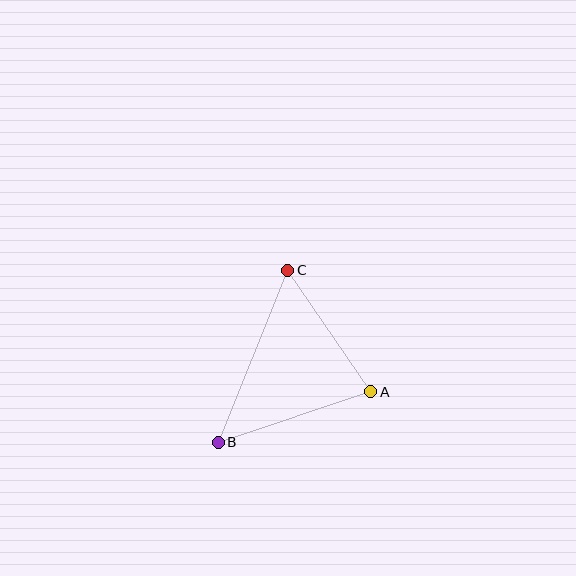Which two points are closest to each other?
Points A and C are closest to each other.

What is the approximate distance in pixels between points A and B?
The distance between A and B is approximately 161 pixels.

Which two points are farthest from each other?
Points B and C are farthest from each other.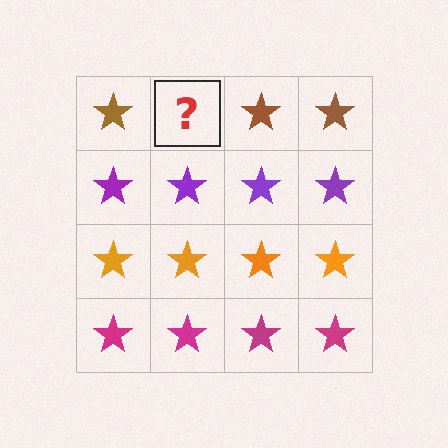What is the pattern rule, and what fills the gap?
The rule is that each row has a consistent color. The gap should be filled with a brown star.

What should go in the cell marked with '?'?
The missing cell should contain a brown star.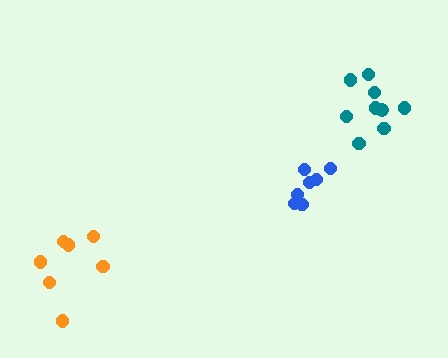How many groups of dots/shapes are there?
There are 3 groups.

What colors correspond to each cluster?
The clusters are colored: orange, blue, teal.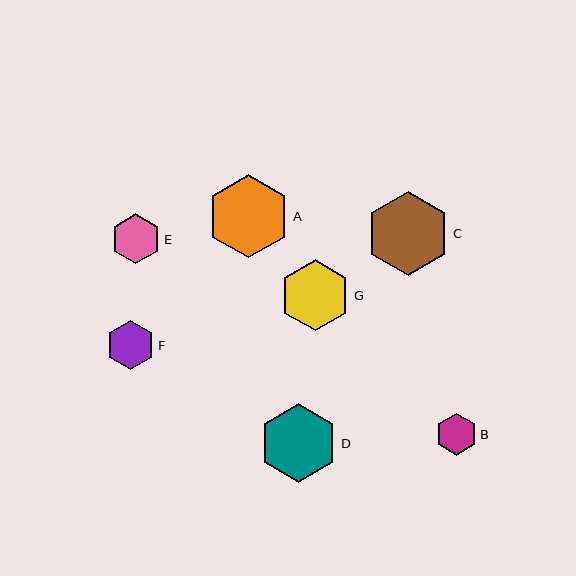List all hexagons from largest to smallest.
From largest to smallest: C, A, D, G, E, F, B.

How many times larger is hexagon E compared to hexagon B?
Hexagon E is approximately 1.2 times the size of hexagon B.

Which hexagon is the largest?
Hexagon C is the largest with a size of approximately 84 pixels.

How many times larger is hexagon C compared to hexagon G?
Hexagon C is approximately 1.2 times the size of hexagon G.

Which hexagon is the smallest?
Hexagon B is the smallest with a size of approximately 42 pixels.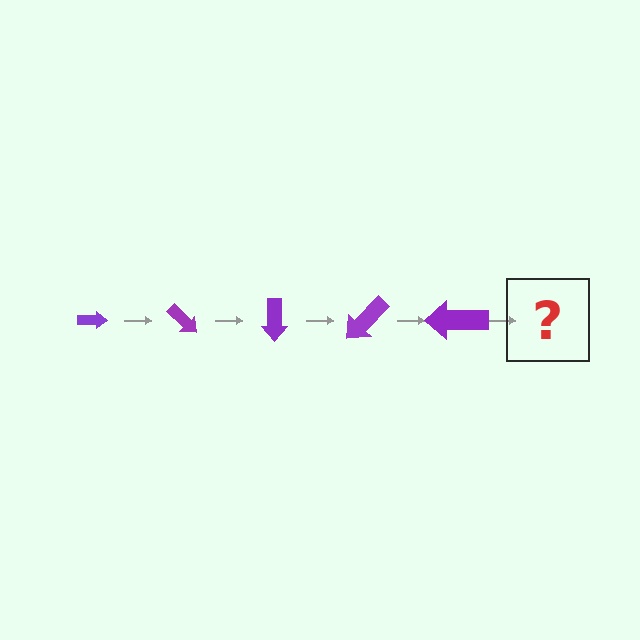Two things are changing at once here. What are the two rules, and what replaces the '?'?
The two rules are that the arrow grows larger each step and it rotates 45 degrees each step. The '?' should be an arrow, larger than the previous one and rotated 225 degrees from the start.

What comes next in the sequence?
The next element should be an arrow, larger than the previous one and rotated 225 degrees from the start.